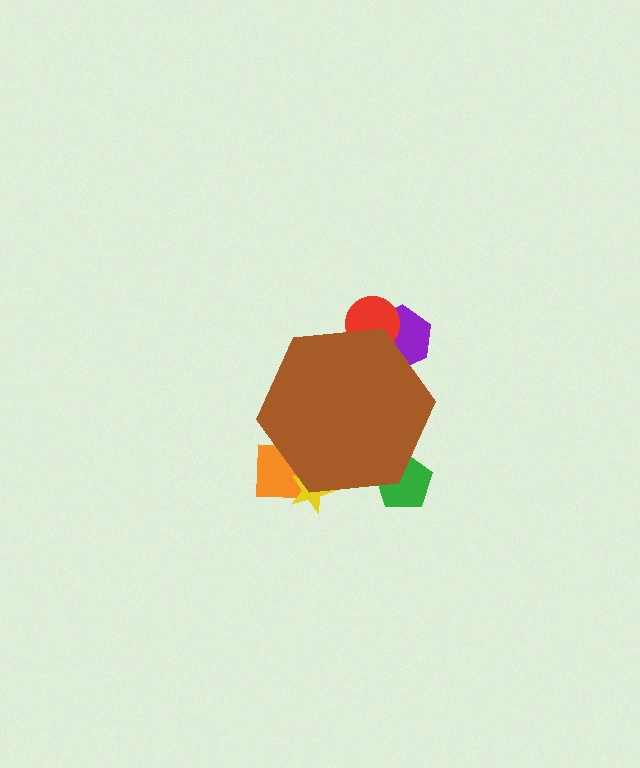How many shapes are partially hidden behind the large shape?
5 shapes are partially hidden.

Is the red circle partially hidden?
Yes, the red circle is partially hidden behind the brown hexagon.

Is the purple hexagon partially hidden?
Yes, the purple hexagon is partially hidden behind the brown hexagon.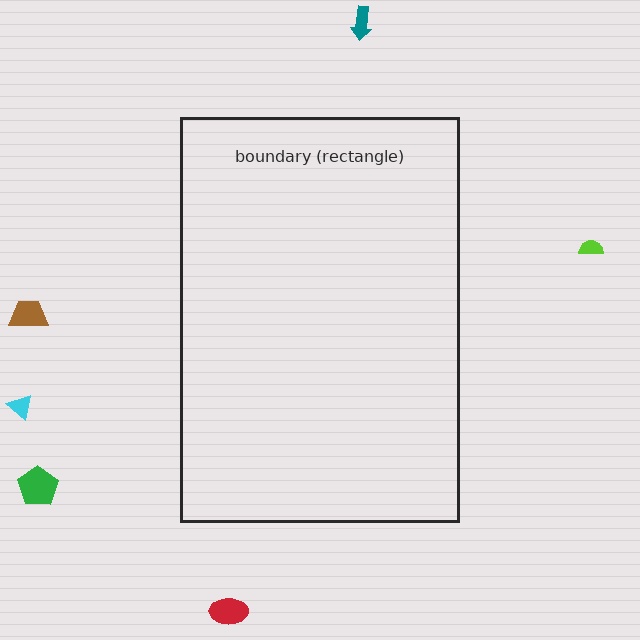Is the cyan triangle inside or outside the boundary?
Outside.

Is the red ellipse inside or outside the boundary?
Outside.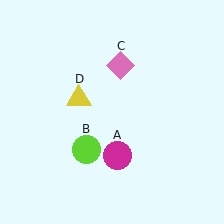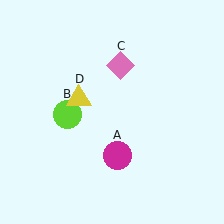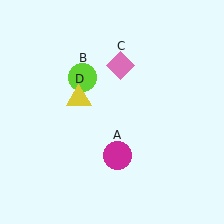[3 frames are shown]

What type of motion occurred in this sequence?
The lime circle (object B) rotated clockwise around the center of the scene.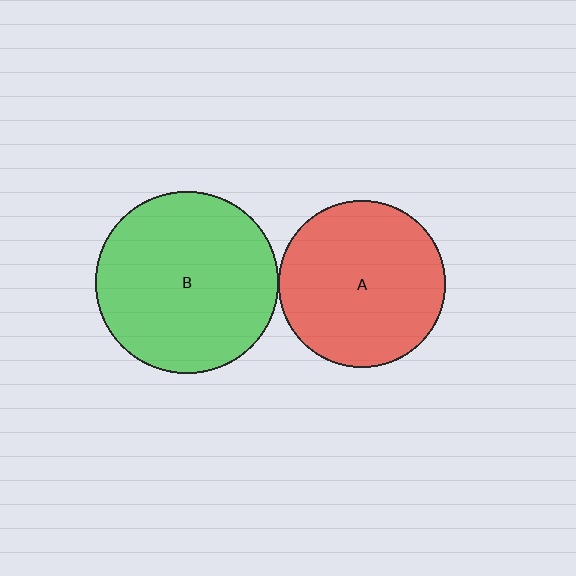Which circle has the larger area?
Circle B (green).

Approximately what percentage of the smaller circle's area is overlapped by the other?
Approximately 5%.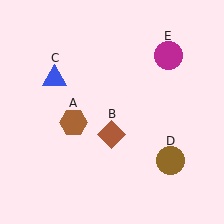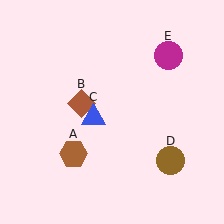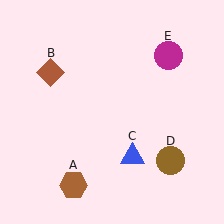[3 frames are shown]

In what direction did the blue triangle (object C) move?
The blue triangle (object C) moved down and to the right.